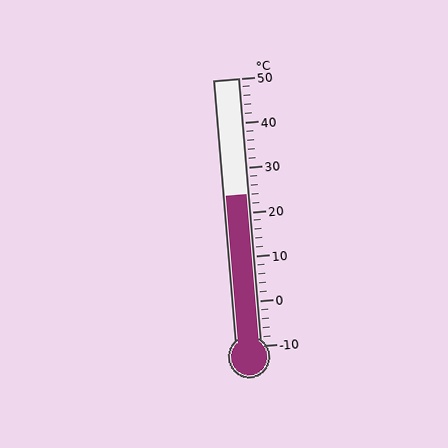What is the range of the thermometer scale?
The thermometer scale ranges from -10°C to 50°C.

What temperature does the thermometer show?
The thermometer shows approximately 24°C.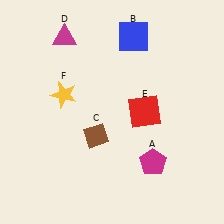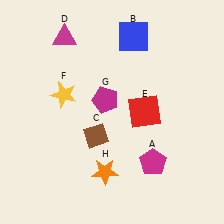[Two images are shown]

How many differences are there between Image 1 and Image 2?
There are 2 differences between the two images.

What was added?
A magenta pentagon (G), an orange star (H) were added in Image 2.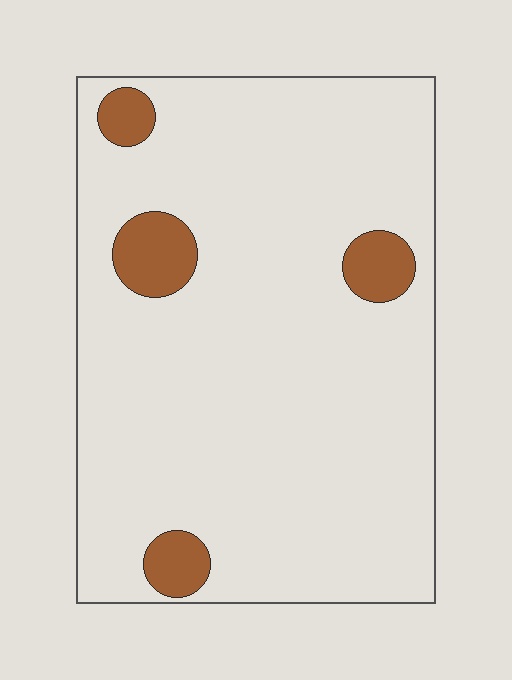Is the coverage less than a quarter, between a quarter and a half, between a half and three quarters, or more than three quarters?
Less than a quarter.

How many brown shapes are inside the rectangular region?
4.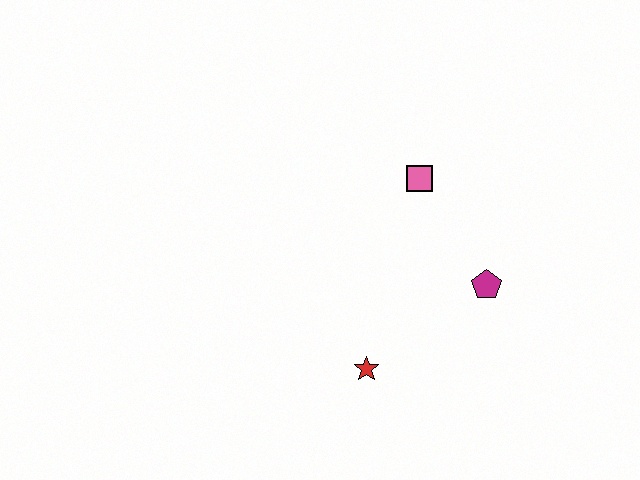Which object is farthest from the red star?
The pink square is farthest from the red star.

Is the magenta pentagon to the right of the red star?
Yes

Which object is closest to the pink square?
The magenta pentagon is closest to the pink square.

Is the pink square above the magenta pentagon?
Yes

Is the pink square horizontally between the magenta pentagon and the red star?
Yes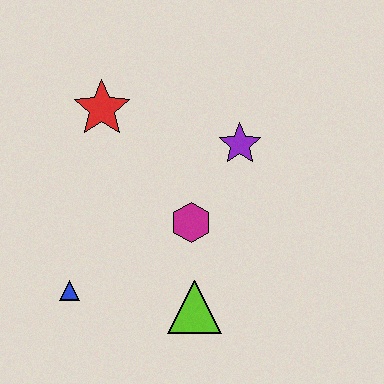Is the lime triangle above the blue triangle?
No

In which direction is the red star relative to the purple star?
The red star is to the left of the purple star.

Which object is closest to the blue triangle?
The lime triangle is closest to the blue triangle.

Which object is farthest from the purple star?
The blue triangle is farthest from the purple star.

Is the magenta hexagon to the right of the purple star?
No